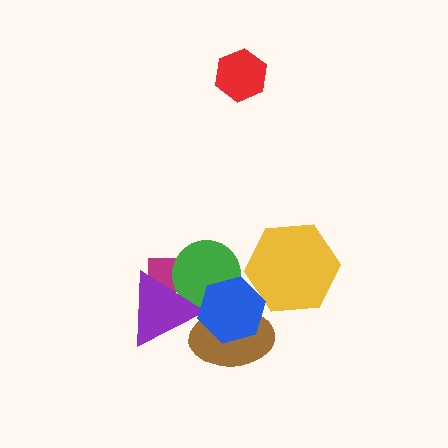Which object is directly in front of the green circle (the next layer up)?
The purple triangle is directly in front of the green circle.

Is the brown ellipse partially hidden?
Yes, it is partially covered by another shape.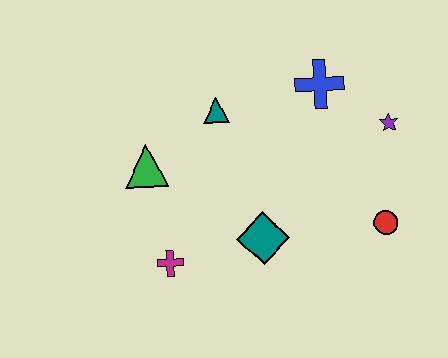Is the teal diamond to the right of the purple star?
No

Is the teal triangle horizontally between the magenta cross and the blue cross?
Yes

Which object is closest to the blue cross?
The purple star is closest to the blue cross.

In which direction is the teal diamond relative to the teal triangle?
The teal diamond is below the teal triangle.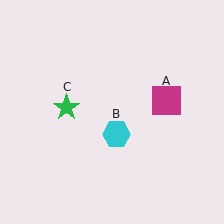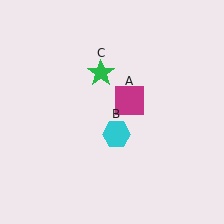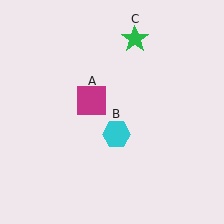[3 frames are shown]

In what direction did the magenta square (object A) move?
The magenta square (object A) moved left.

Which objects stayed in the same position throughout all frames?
Cyan hexagon (object B) remained stationary.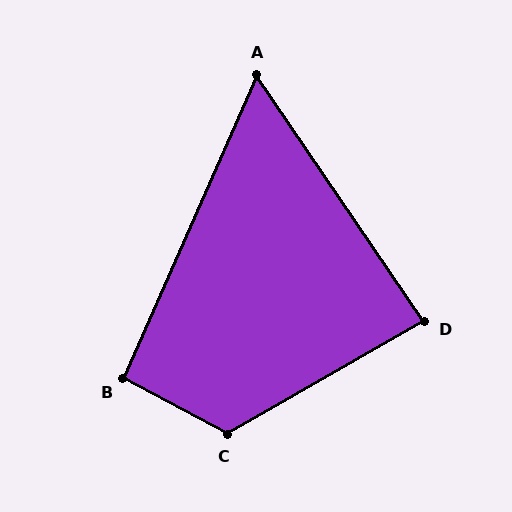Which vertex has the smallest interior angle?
A, at approximately 58 degrees.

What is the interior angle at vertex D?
Approximately 86 degrees (approximately right).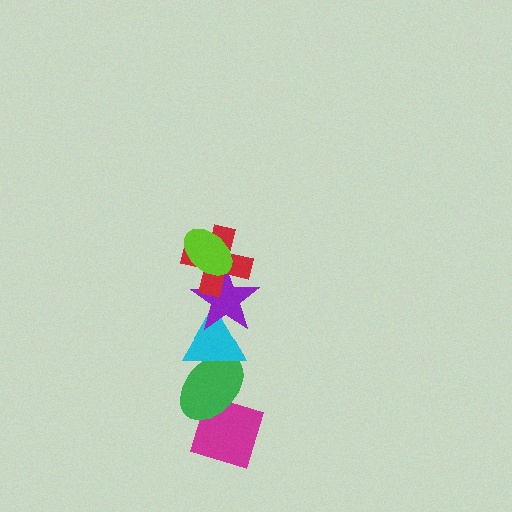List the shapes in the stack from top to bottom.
From top to bottom: the lime ellipse, the red cross, the purple star, the cyan triangle, the green ellipse, the magenta diamond.